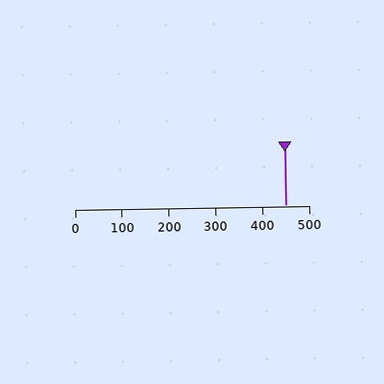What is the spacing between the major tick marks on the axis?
The major ticks are spaced 100 apart.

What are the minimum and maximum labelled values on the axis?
The axis runs from 0 to 500.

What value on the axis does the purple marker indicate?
The marker indicates approximately 450.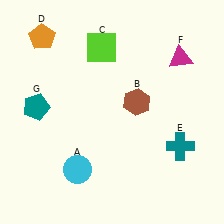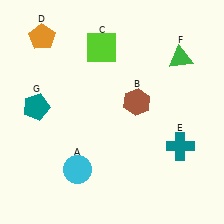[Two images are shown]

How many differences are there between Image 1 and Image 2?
There is 1 difference between the two images.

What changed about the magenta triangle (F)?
In Image 1, F is magenta. In Image 2, it changed to green.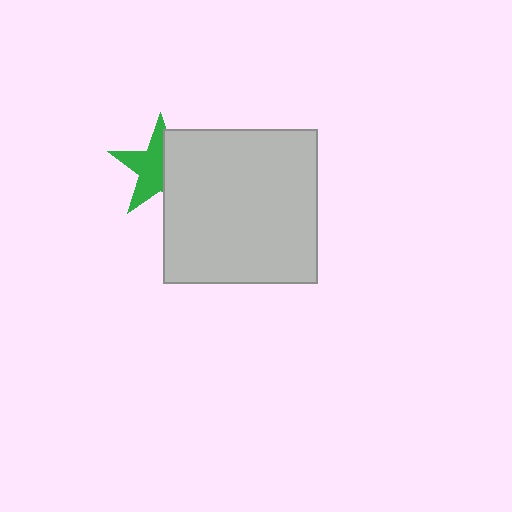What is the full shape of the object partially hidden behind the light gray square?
The partially hidden object is a green star.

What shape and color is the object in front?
The object in front is a light gray square.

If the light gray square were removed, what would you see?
You would see the complete green star.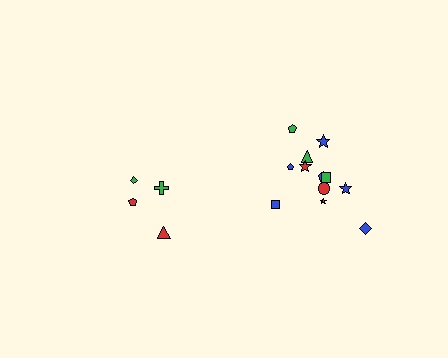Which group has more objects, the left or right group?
The right group.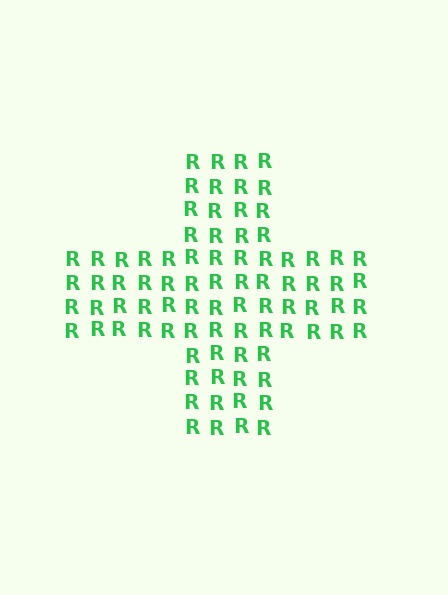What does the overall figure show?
The overall figure shows a cross.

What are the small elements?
The small elements are letter R's.